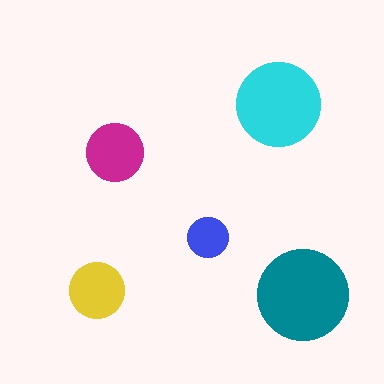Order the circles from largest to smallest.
the teal one, the cyan one, the magenta one, the yellow one, the blue one.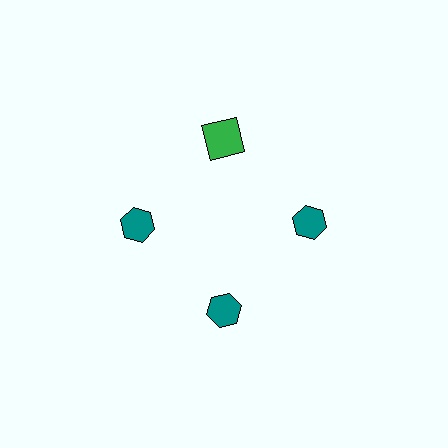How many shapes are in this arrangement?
There are 4 shapes arranged in a ring pattern.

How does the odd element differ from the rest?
It differs in both color (green instead of teal) and shape (square instead of hexagon).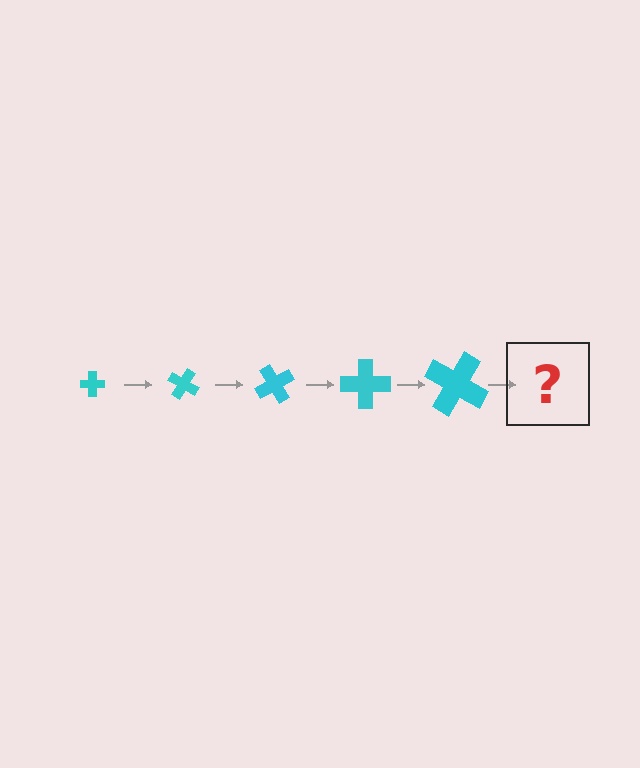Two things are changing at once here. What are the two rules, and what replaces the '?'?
The two rules are that the cross grows larger each step and it rotates 30 degrees each step. The '?' should be a cross, larger than the previous one and rotated 150 degrees from the start.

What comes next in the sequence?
The next element should be a cross, larger than the previous one and rotated 150 degrees from the start.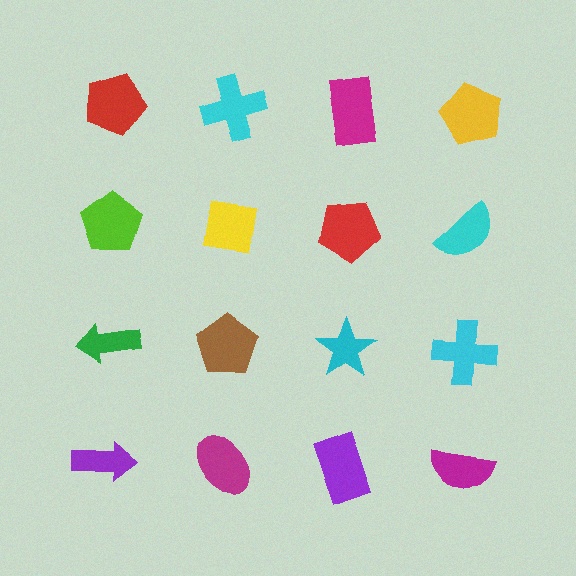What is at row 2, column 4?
A cyan semicircle.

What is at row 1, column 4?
A yellow pentagon.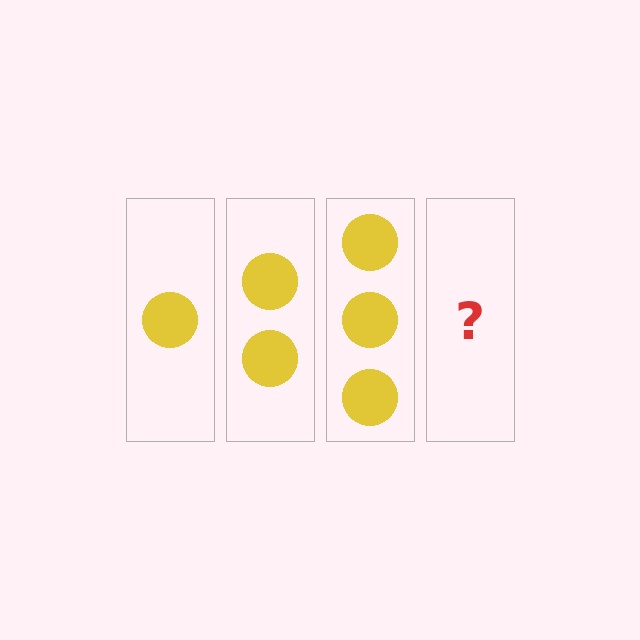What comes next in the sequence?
The next element should be 4 circles.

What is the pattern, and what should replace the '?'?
The pattern is that each step adds one more circle. The '?' should be 4 circles.